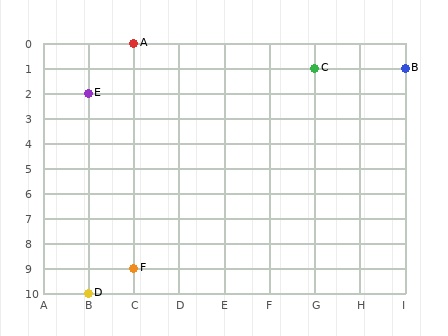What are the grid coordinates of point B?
Point B is at grid coordinates (I, 1).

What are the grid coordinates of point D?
Point D is at grid coordinates (B, 10).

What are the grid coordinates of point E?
Point E is at grid coordinates (B, 2).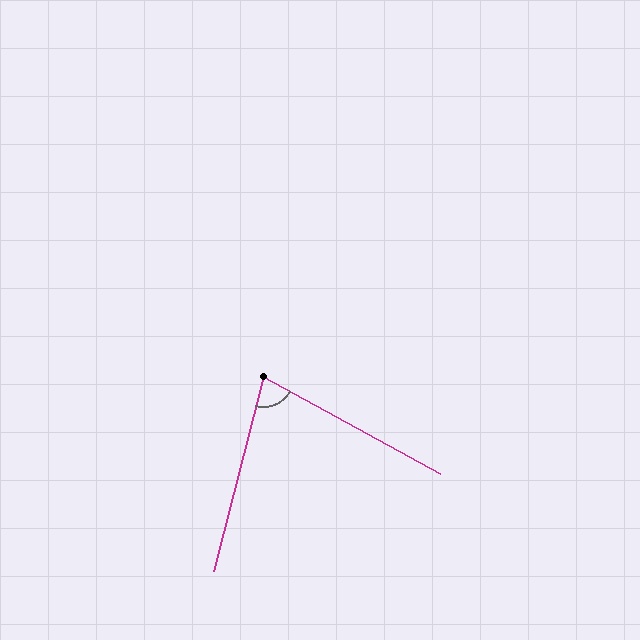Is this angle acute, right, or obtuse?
It is acute.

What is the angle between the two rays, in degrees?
Approximately 76 degrees.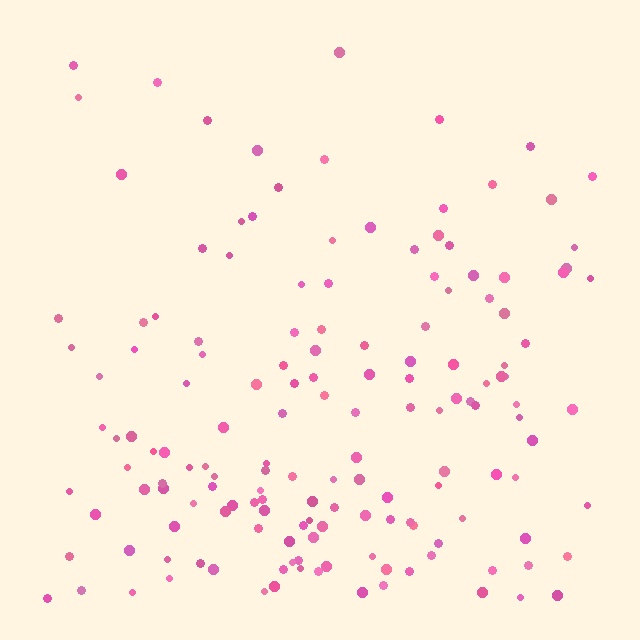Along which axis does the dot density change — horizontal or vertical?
Vertical.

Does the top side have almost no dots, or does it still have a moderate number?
Still a moderate number, just noticeably fewer than the bottom.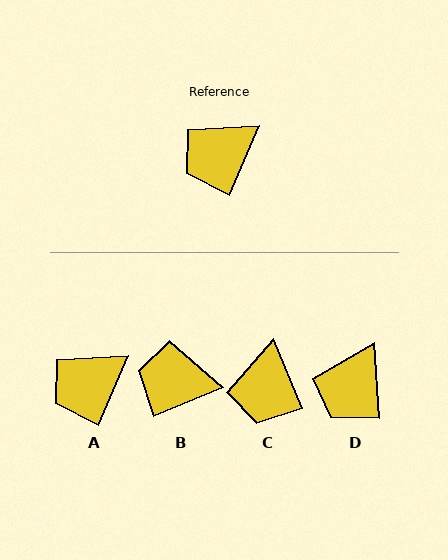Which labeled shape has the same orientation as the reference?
A.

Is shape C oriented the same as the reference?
No, it is off by about 46 degrees.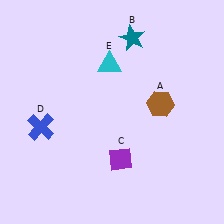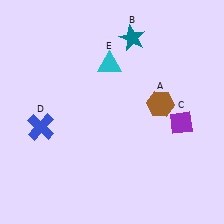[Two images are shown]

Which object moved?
The purple diamond (C) moved right.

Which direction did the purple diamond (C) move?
The purple diamond (C) moved right.